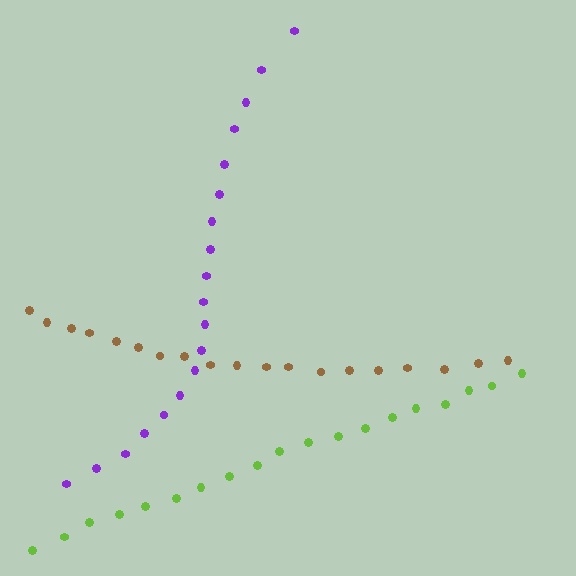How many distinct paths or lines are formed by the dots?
There are 3 distinct paths.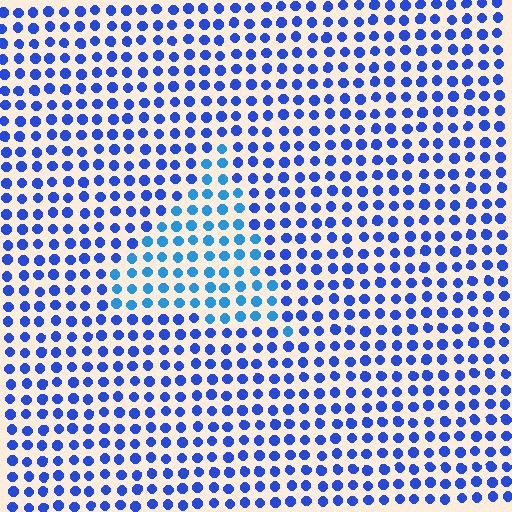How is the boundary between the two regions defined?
The boundary is defined purely by a slight shift in hue (about 26 degrees). Spacing, size, and orientation are identical on both sides.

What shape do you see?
I see a triangle.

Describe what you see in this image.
The image is filled with small blue elements in a uniform arrangement. A triangle-shaped region is visible where the elements are tinted to a slightly different hue, forming a subtle color boundary.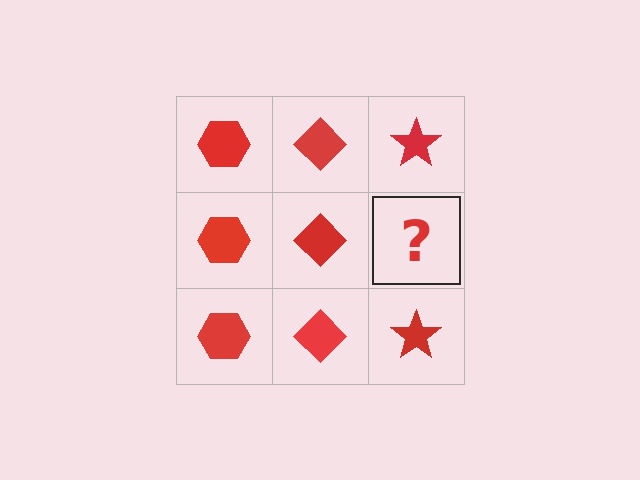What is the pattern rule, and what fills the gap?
The rule is that each column has a consistent shape. The gap should be filled with a red star.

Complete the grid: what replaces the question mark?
The question mark should be replaced with a red star.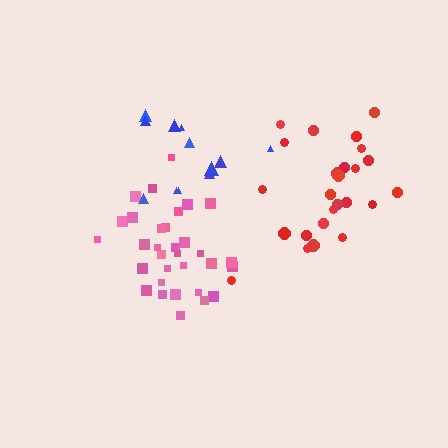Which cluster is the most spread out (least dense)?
Blue.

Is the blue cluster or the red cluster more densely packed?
Red.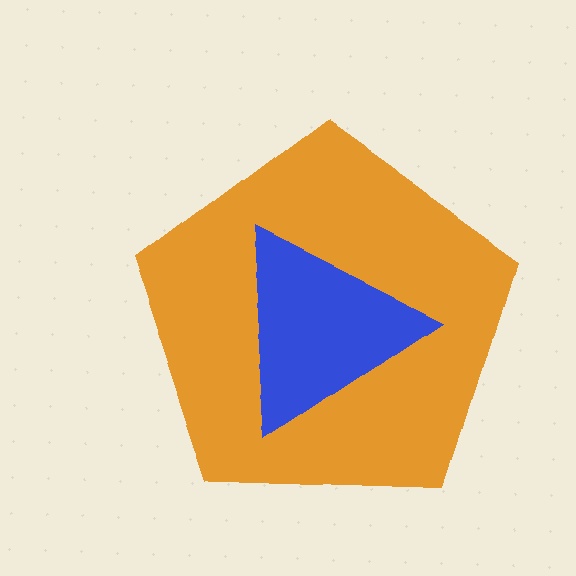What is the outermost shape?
The orange pentagon.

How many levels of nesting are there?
2.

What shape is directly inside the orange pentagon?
The blue triangle.